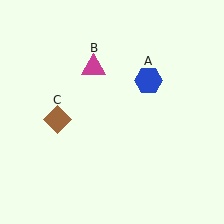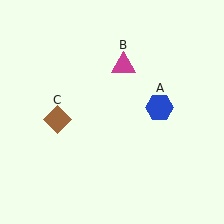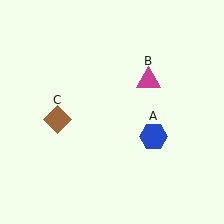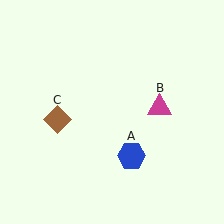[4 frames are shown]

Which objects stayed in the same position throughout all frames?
Brown diamond (object C) remained stationary.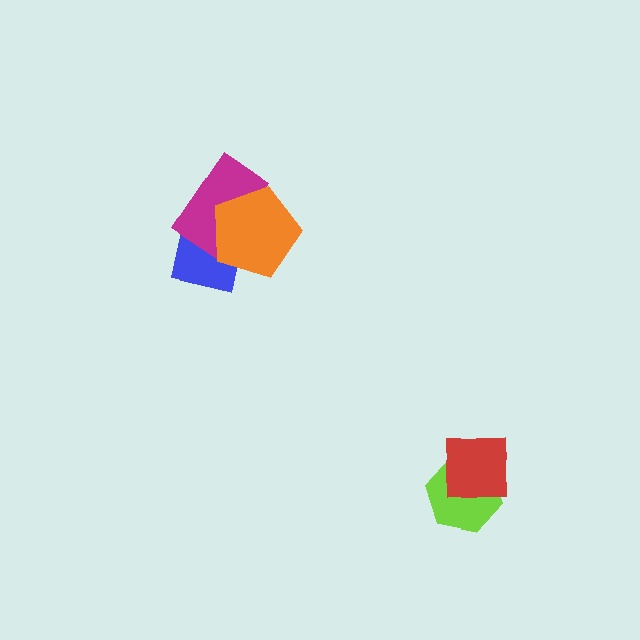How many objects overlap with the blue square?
2 objects overlap with the blue square.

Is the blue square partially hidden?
Yes, it is partially covered by another shape.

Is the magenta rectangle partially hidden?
Yes, it is partially covered by another shape.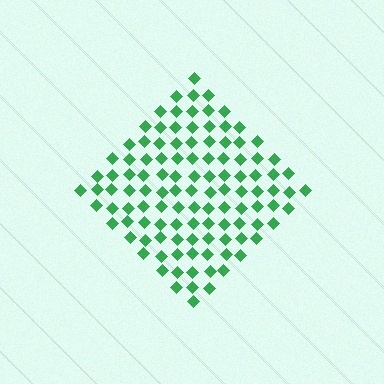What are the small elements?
The small elements are diamonds.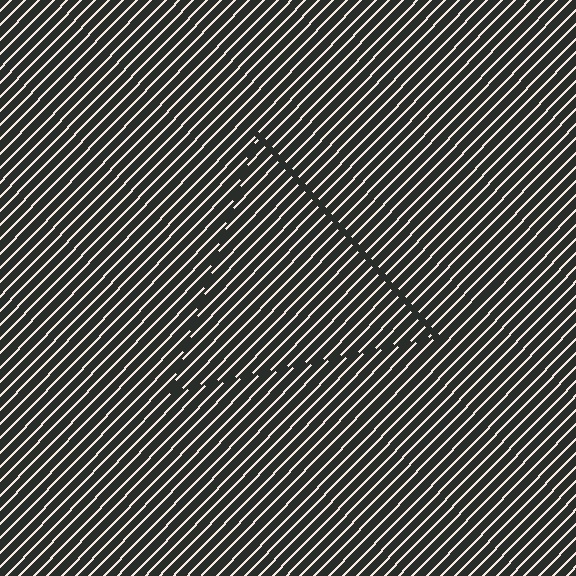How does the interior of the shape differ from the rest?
The interior of the shape contains the same grating, shifted by half a period — the contour is defined by the phase discontinuity where line-ends from the inner and outer gratings abut.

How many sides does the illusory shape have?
3 sides — the line-ends trace a triangle.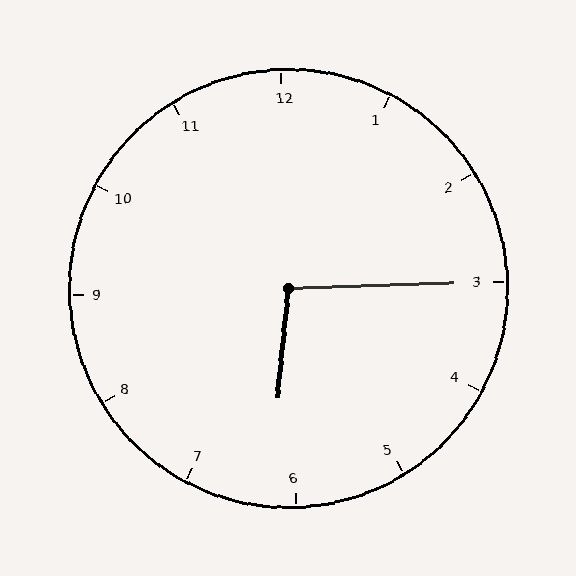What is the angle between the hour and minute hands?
Approximately 98 degrees.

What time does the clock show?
6:15.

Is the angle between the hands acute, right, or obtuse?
It is obtuse.